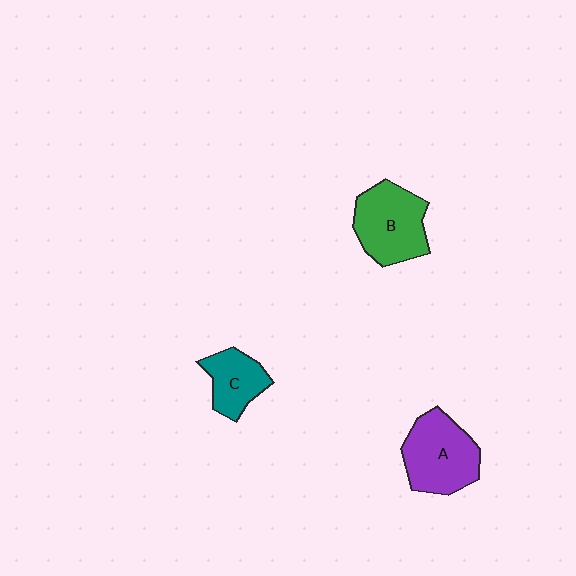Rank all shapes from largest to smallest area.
From largest to smallest: A (purple), B (green), C (teal).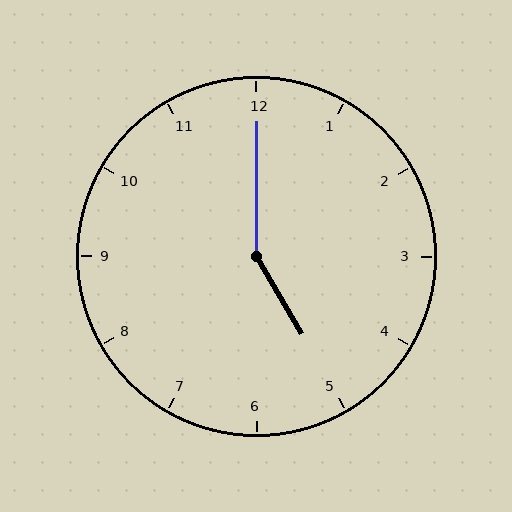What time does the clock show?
5:00.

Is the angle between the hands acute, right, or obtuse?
It is obtuse.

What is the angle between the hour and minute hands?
Approximately 150 degrees.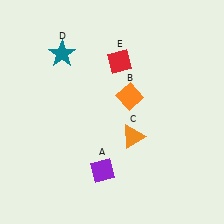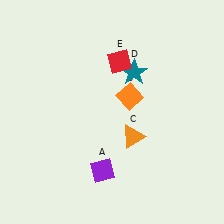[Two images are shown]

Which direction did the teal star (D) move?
The teal star (D) moved right.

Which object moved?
The teal star (D) moved right.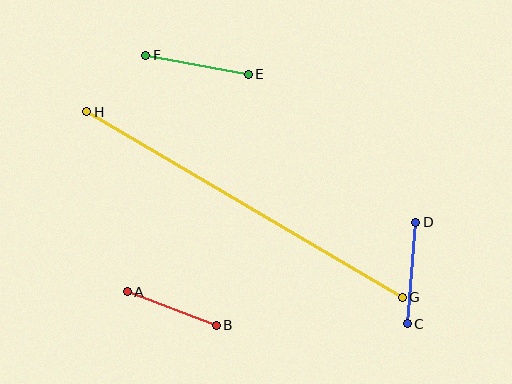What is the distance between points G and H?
The distance is approximately 366 pixels.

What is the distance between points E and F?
The distance is approximately 104 pixels.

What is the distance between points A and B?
The distance is approximately 95 pixels.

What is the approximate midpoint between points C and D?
The midpoint is at approximately (411, 273) pixels.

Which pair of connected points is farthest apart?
Points G and H are farthest apart.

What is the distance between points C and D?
The distance is approximately 102 pixels.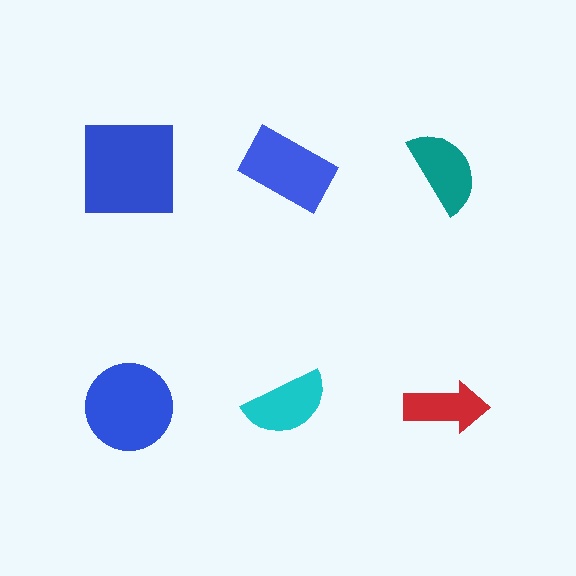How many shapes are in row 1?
3 shapes.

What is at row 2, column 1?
A blue circle.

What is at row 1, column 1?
A blue square.